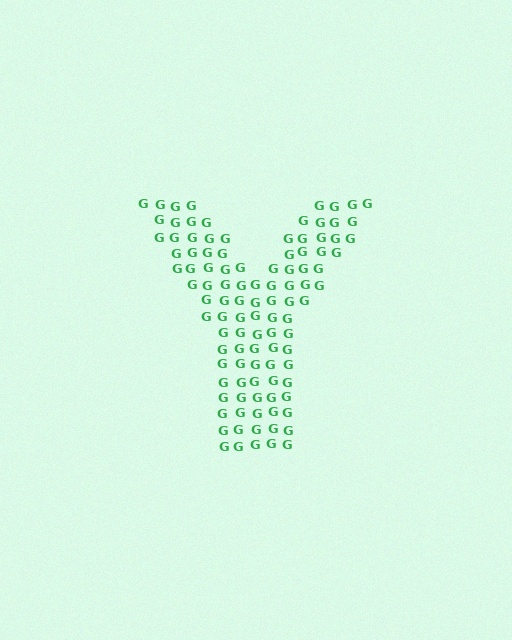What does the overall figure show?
The overall figure shows the letter Y.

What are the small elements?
The small elements are letter G's.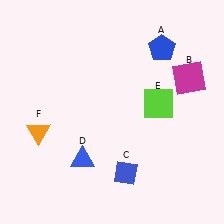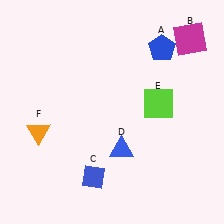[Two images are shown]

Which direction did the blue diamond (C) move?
The blue diamond (C) moved left.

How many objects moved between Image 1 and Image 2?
3 objects moved between the two images.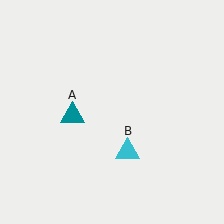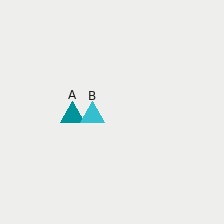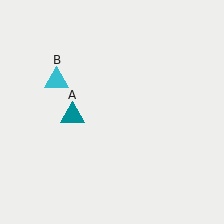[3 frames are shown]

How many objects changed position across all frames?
1 object changed position: cyan triangle (object B).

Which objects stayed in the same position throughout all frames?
Teal triangle (object A) remained stationary.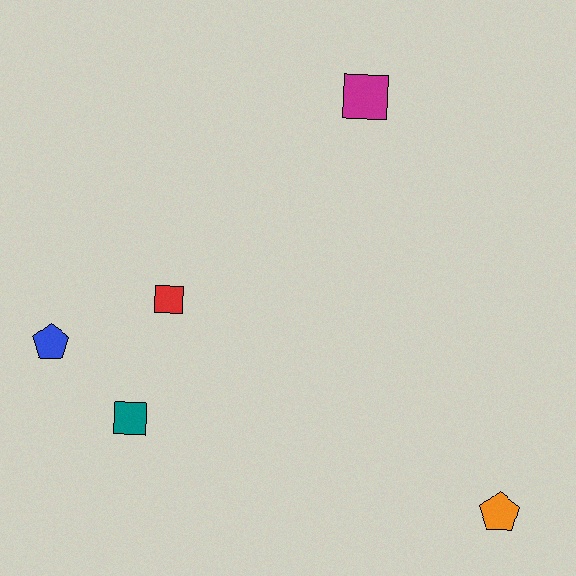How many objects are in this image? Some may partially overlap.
There are 5 objects.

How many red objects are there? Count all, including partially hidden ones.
There is 1 red object.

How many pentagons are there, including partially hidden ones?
There are 2 pentagons.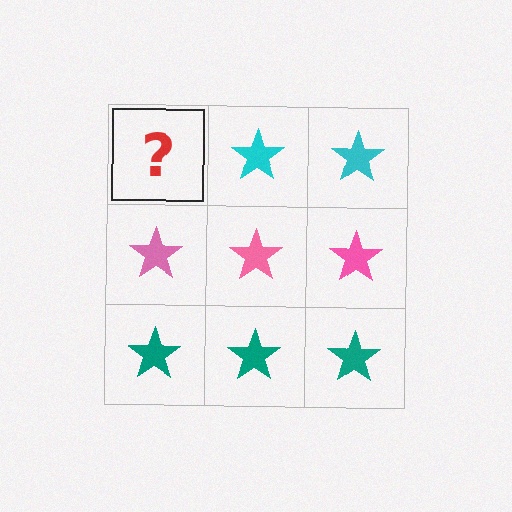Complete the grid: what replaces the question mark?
The question mark should be replaced with a cyan star.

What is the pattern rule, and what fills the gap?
The rule is that each row has a consistent color. The gap should be filled with a cyan star.